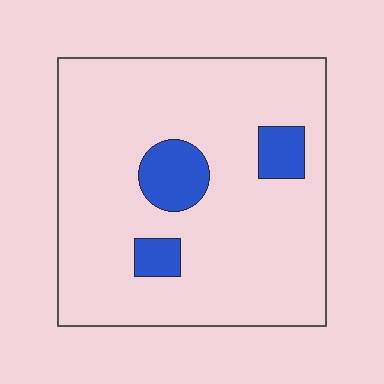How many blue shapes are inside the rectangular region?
3.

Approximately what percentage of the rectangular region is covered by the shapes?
Approximately 10%.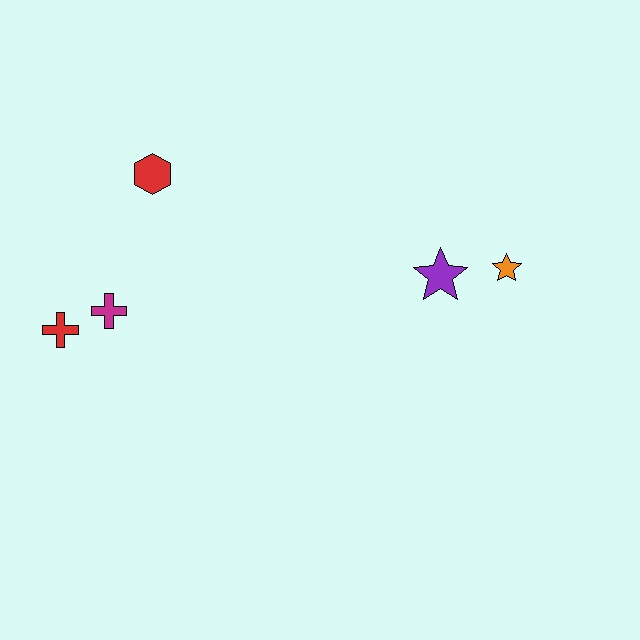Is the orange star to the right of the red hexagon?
Yes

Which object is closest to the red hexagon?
The magenta cross is closest to the red hexagon.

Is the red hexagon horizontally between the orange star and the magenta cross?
Yes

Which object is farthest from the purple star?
The red cross is farthest from the purple star.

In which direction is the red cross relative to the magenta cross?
The red cross is to the left of the magenta cross.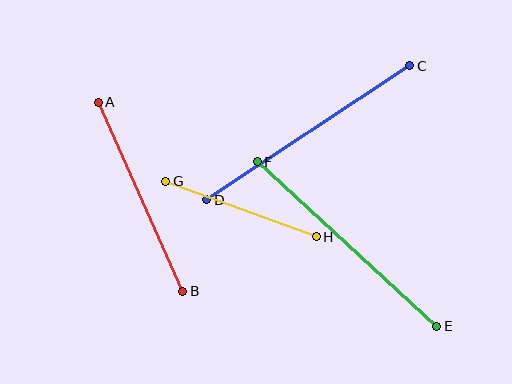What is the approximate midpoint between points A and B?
The midpoint is at approximately (141, 197) pixels.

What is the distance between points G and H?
The distance is approximately 160 pixels.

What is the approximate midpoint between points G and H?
The midpoint is at approximately (241, 209) pixels.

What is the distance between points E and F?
The distance is approximately 243 pixels.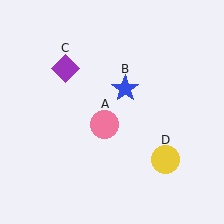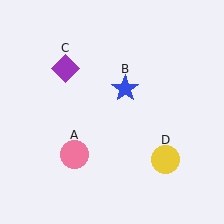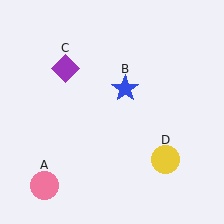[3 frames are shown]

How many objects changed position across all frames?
1 object changed position: pink circle (object A).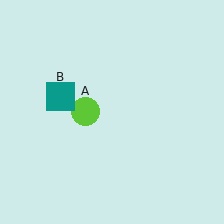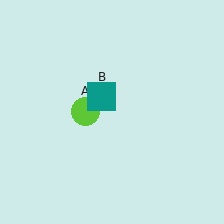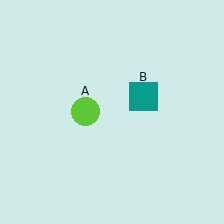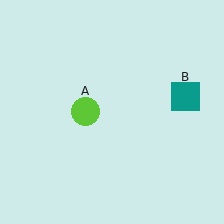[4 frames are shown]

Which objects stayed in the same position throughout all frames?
Lime circle (object A) remained stationary.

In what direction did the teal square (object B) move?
The teal square (object B) moved right.